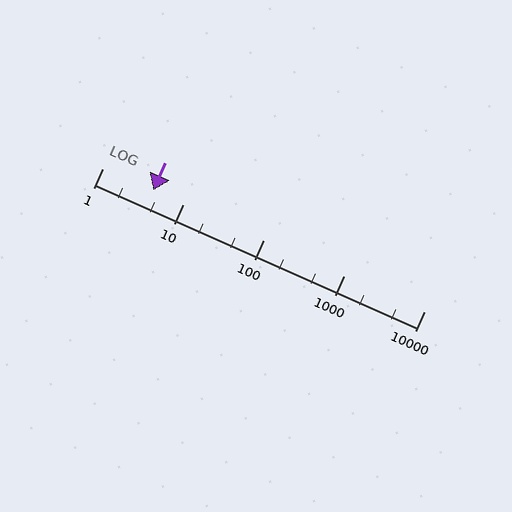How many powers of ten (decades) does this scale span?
The scale spans 4 decades, from 1 to 10000.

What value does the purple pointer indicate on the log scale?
The pointer indicates approximately 4.3.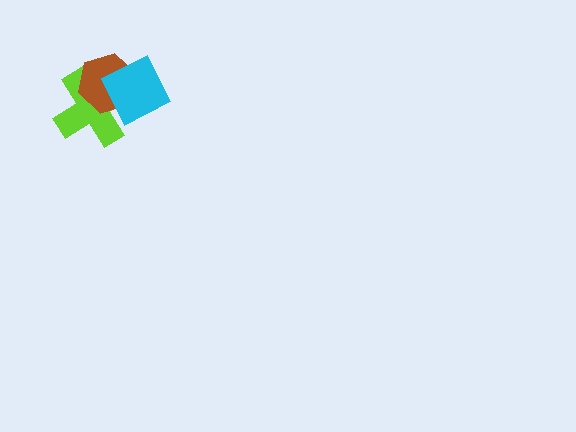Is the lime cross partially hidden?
Yes, it is partially covered by another shape.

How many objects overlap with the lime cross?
2 objects overlap with the lime cross.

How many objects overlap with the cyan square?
2 objects overlap with the cyan square.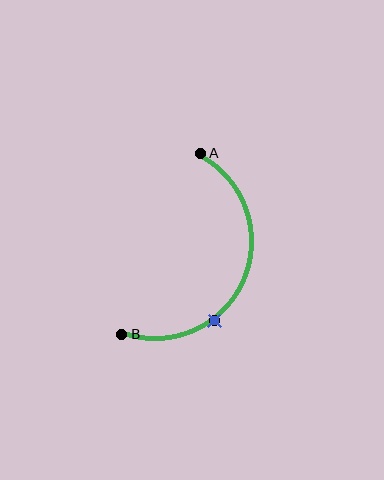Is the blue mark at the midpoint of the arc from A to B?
No. The blue mark lies on the arc but is closer to endpoint B. The arc midpoint would be at the point on the curve equidistant along the arc from both A and B.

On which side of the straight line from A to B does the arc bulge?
The arc bulges to the right of the straight line connecting A and B.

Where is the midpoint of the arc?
The arc midpoint is the point on the curve farthest from the straight line joining A and B. It sits to the right of that line.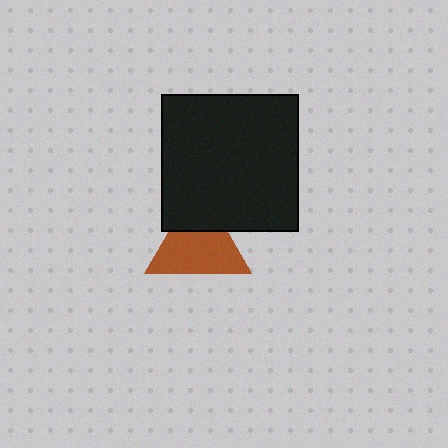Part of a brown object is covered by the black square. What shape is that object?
It is a triangle.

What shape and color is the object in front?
The object in front is a black square.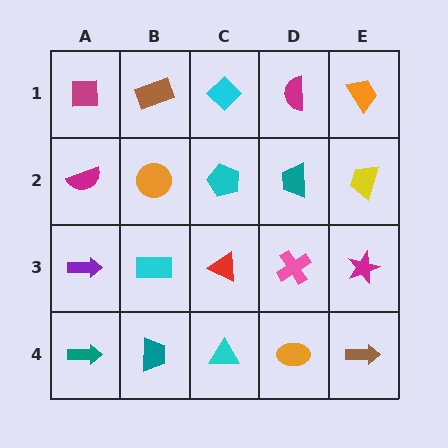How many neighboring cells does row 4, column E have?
2.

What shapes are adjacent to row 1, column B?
An orange circle (row 2, column B), a magenta square (row 1, column A), a cyan diamond (row 1, column C).